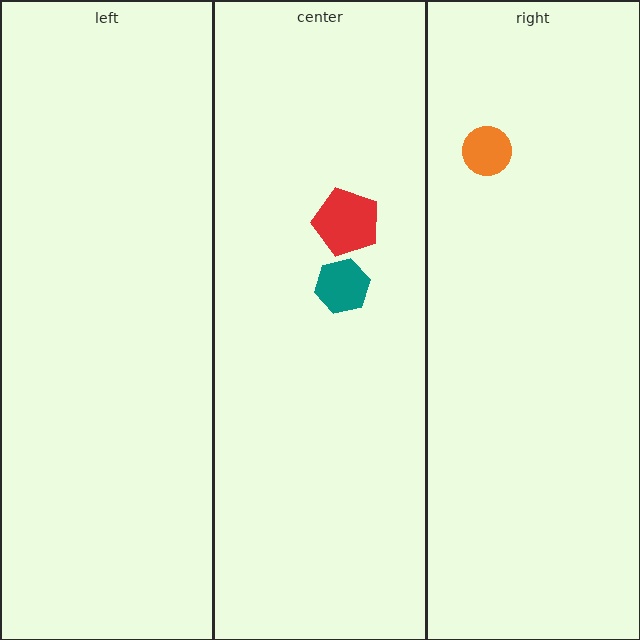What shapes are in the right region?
The orange circle.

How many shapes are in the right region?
1.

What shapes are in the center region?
The teal hexagon, the red pentagon.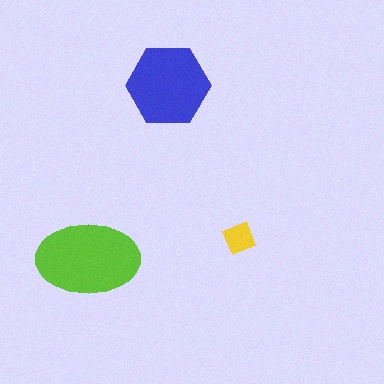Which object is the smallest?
The yellow diamond.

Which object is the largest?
The lime ellipse.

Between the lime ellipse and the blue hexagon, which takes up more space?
The lime ellipse.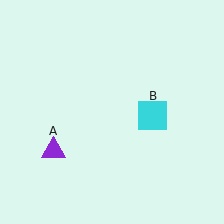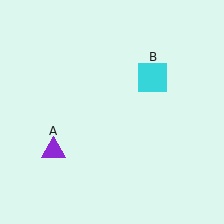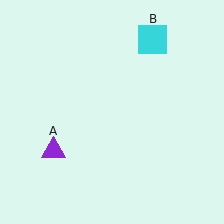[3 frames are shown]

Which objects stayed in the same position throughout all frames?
Purple triangle (object A) remained stationary.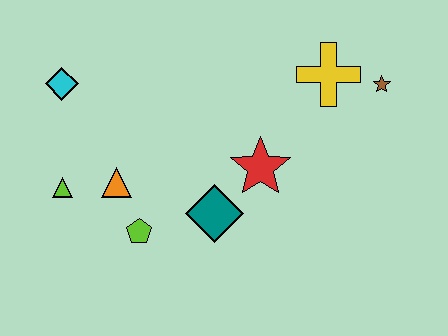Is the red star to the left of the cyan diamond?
No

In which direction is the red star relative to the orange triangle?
The red star is to the right of the orange triangle.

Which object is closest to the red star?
The teal diamond is closest to the red star.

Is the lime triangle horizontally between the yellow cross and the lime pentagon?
No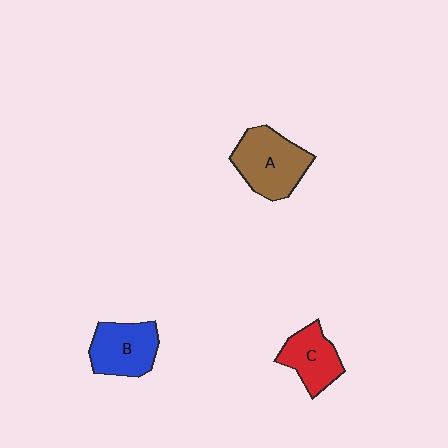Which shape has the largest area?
Shape A (brown).